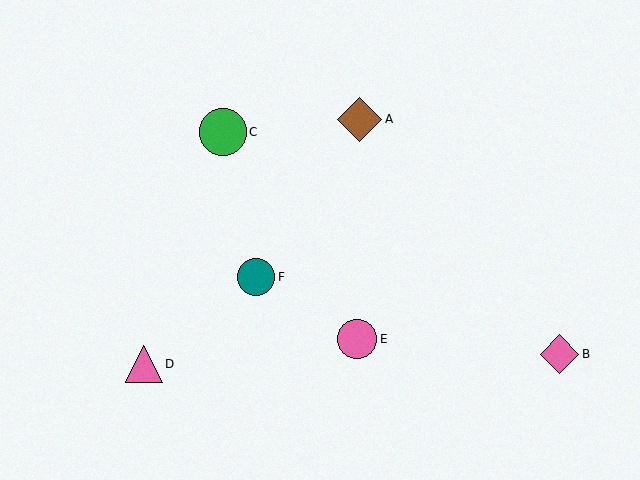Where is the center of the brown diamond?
The center of the brown diamond is at (360, 119).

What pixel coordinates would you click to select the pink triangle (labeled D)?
Click at (144, 364) to select the pink triangle D.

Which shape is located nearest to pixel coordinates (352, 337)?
The pink circle (labeled E) at (357, 339) is nearest to that location.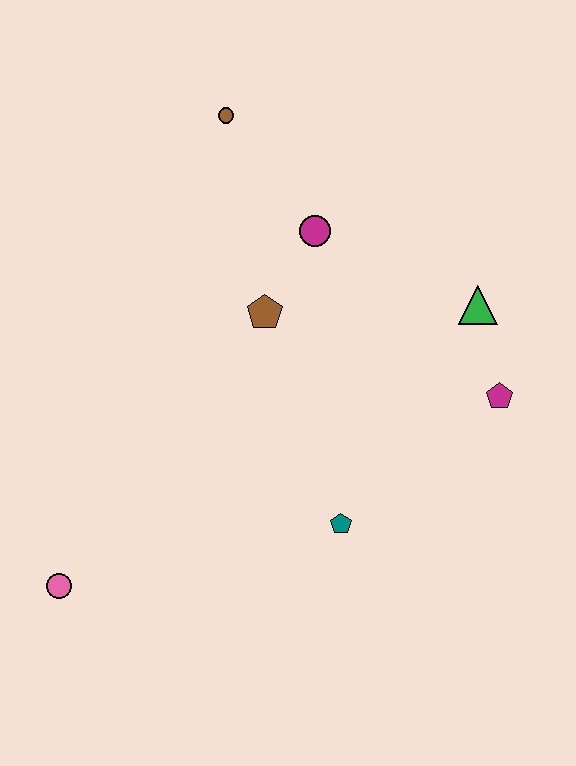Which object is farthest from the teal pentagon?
The brown circle is farthest from the teal pentagon.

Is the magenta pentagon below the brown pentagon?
Yes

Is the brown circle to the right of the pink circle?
Yes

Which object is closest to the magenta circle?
The brown pentagon is closest to the magenta circle.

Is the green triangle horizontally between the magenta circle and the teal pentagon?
No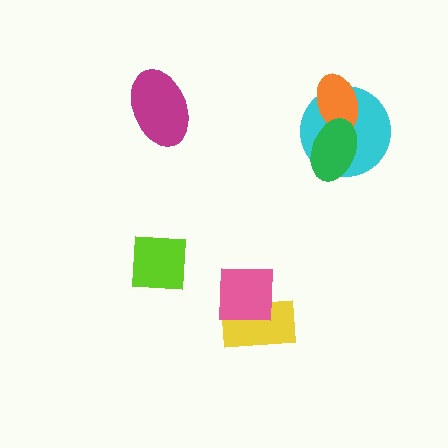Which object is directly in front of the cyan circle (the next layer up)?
The orange ellipse is directly in front of the cyan circle.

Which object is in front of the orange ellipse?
The green ellipse is in front of the orange ellipse.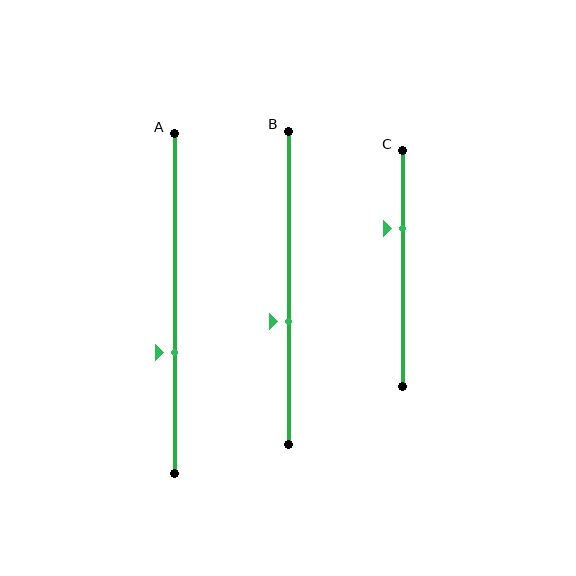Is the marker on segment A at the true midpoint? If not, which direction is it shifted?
No, the marker on segment A is shifted downward by about 14% of the segment length.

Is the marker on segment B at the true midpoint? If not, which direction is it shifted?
No, the marker on segment B is shifted downward by about 11% of the segment length.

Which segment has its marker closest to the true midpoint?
Segment B has its marker closest to the true midpoint.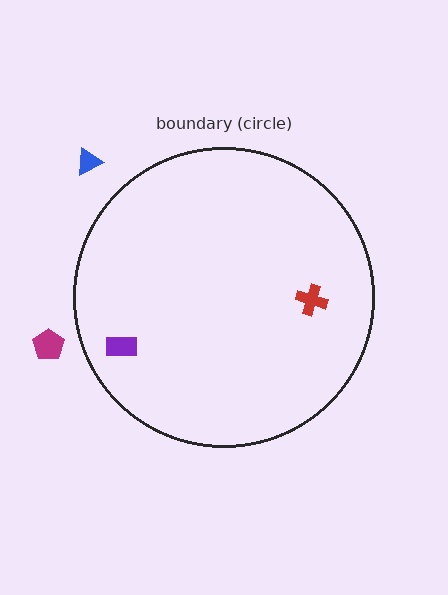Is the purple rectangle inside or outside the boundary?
Inside.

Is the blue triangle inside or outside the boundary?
Outside.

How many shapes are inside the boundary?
2 inside, 2 outside.